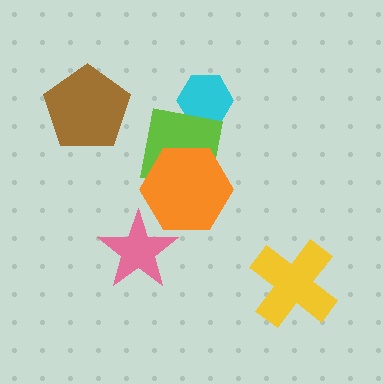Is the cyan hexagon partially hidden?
Yes, it is partially covered by another shape.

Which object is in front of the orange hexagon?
The pink star is in front of the orange hexagon.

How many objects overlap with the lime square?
2 objects overlap with the lime square.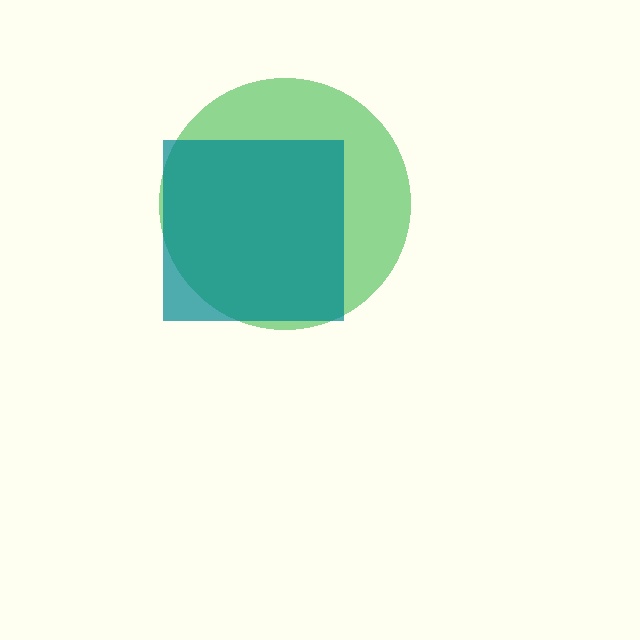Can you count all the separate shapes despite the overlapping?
Yes, there are 2 separate shapes.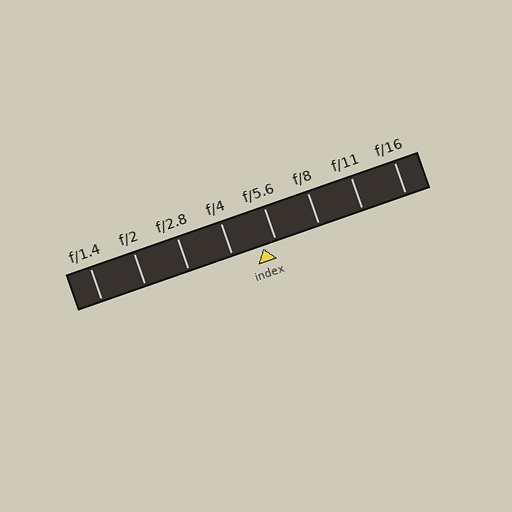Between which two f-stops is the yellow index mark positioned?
The index mark is between f/4 and f/5.6.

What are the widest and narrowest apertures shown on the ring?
The widest aperture shown is f/1.4 and the narrowest is f/16.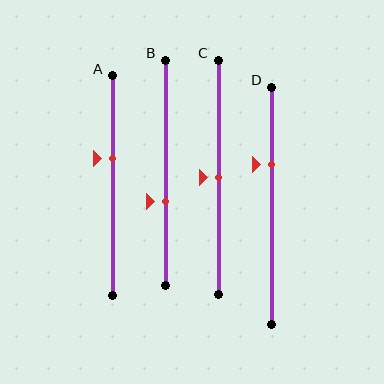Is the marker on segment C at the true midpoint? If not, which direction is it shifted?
Yes, the marker on segment C is at the true midpoint.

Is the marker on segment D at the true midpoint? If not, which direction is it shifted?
No, the marker on segment D is shifted upward by about 17% of the segment length.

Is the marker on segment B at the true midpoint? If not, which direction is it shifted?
No, the marker on segment B is shifted downward by about 13% of the segment length.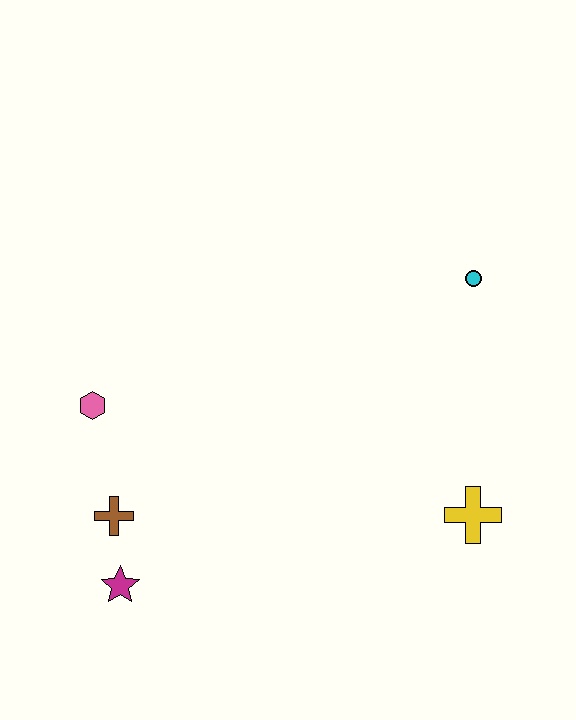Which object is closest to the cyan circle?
The yellow cross is closest to the cyan circle.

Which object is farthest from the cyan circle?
The magenta star is farthest from the cyan circle.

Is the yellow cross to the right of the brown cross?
Yes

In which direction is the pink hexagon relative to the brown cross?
The pink hexagon is above the brown cross.